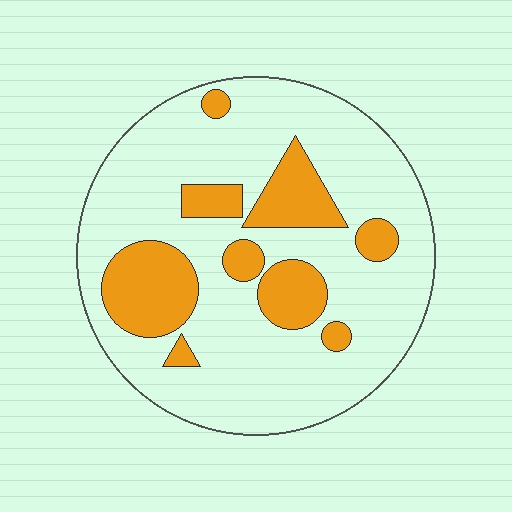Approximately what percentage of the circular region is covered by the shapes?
Approximately 25%.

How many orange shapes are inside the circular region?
9.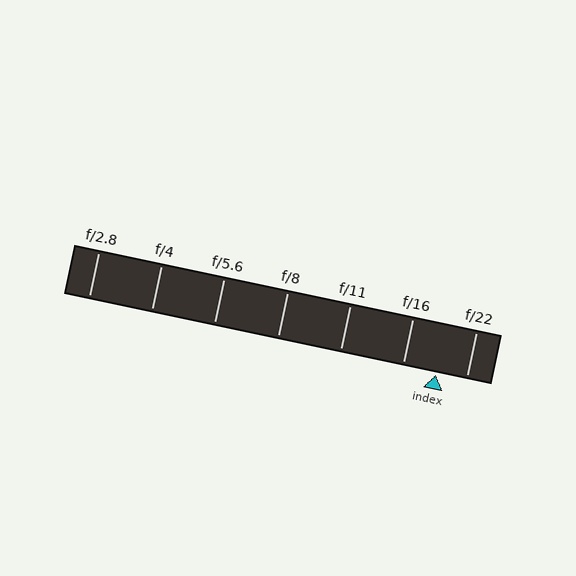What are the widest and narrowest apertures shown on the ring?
The widest aperture shown is f/2.8 and the narrowest is f/22.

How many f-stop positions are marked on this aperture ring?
There are 7 f-stop positions marked.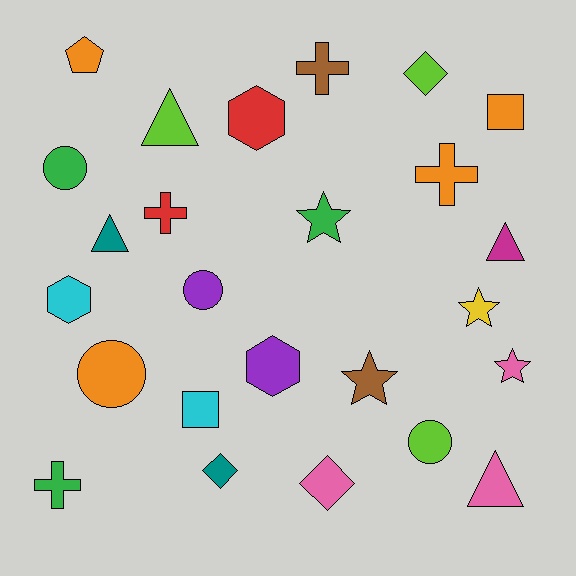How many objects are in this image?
There are 25 objects.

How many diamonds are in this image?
There are 3 diamonds.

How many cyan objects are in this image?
There are 2 cyan objects.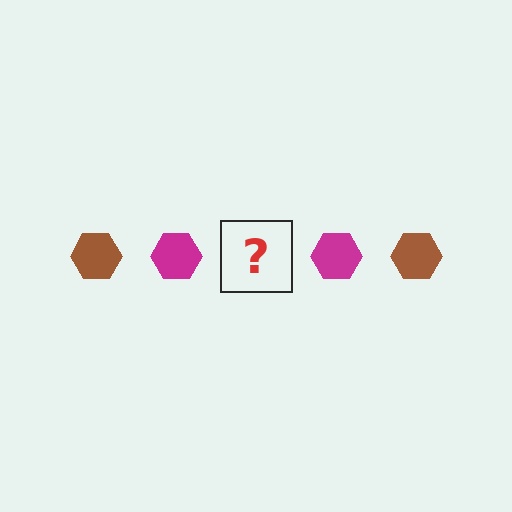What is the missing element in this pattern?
The missing element is a brown hexagon.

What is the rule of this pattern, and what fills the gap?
The rule is that the pattern cycles through brown, magenta hexagons. The gap should be filled with a brown hexagon.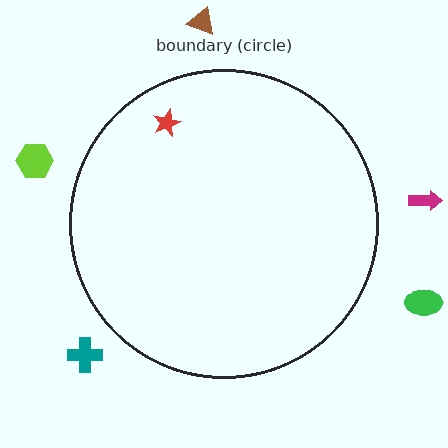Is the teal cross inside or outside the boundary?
Outside.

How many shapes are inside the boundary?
1 inside, 5 outside.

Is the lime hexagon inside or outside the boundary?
Outside.